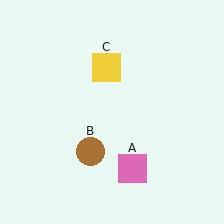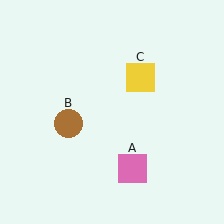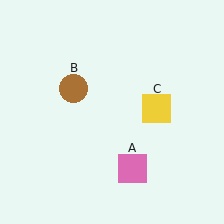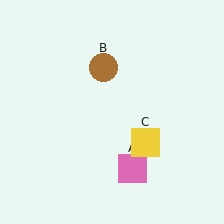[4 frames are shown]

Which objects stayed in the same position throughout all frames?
Pink square (object A) remained stationary.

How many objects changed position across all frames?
2 objects changed position: brown circle (object B), yellow square (object C).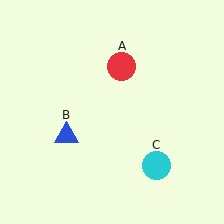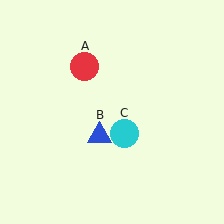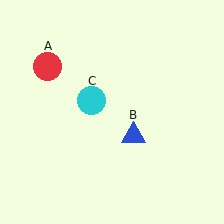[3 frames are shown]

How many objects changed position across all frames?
3 objects changed position: red circle (object A), blue triangle (object B), cyan circle (object C).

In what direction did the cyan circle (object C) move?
The cyan circle (object C) moved up and to the left.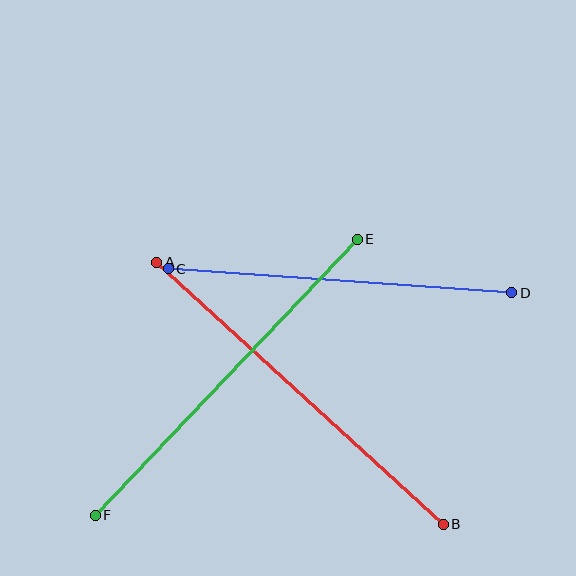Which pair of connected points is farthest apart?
Points A and B are farthest apart.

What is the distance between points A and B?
The distance is approximately 388 pixels.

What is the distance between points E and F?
The distance is approximately 381 pixels.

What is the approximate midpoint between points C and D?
The midpoint is at approximately (340, 281) pixels.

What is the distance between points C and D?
The distance is approximately 345 pixels.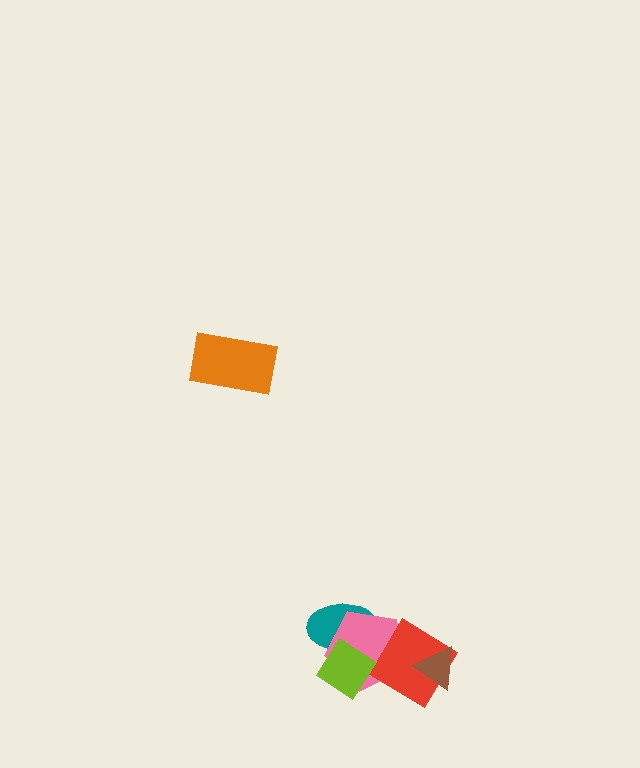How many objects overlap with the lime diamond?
3 objects overlap with the lime diamond.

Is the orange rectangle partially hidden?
No, no other shape covers it.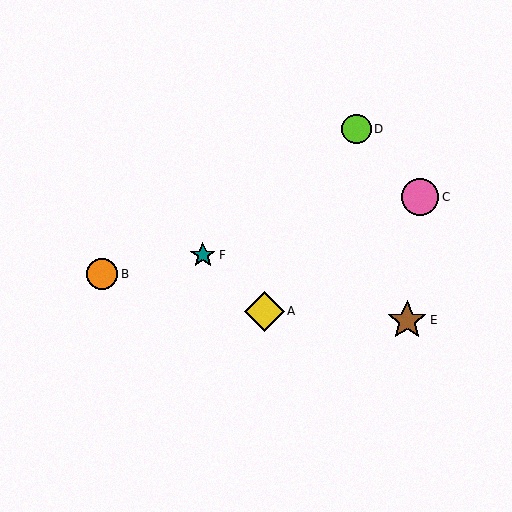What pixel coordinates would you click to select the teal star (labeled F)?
Click at (203, 255) to select the teal star F.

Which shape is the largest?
The yellow diamond (labeled A) is the largest.